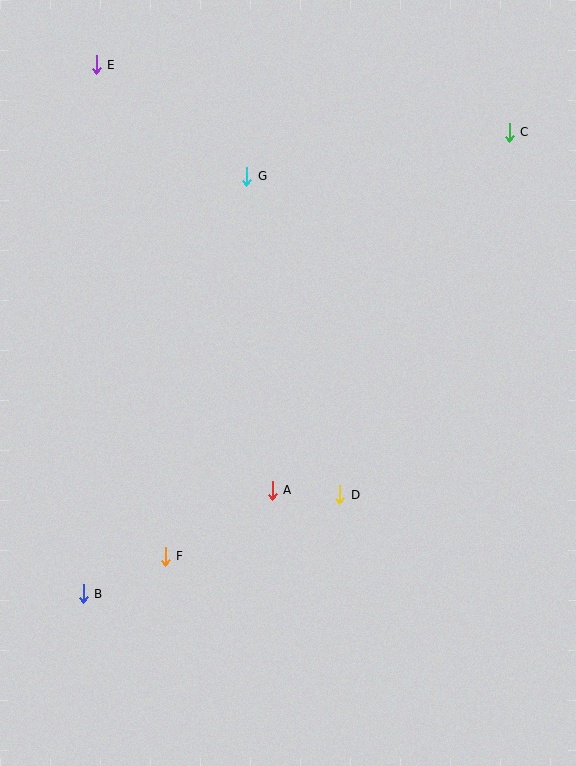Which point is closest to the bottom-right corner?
Point D is closest to the bottom-right corner.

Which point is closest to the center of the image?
Point A at (272, 490) is closest to the center.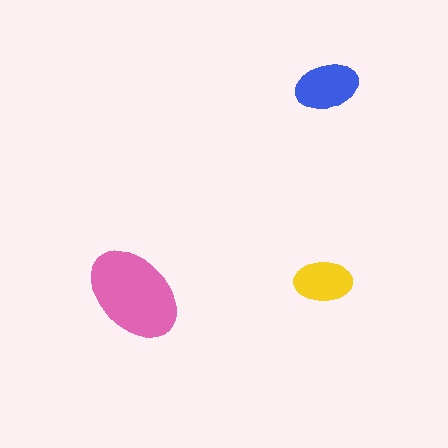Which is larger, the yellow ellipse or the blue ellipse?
The blue one.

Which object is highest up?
The blue ellipse is topmost.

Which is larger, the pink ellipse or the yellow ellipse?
The pink one.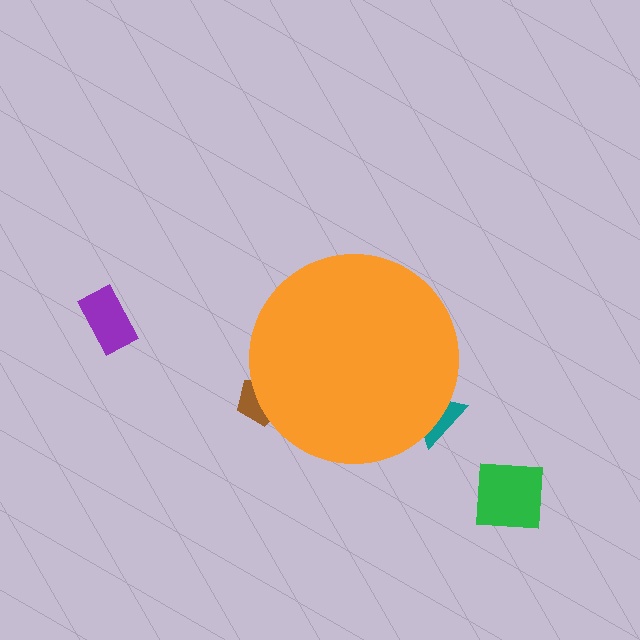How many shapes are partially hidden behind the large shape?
2 shapes are partially hidden.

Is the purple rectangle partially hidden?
No, the purple rectangle is fully visible.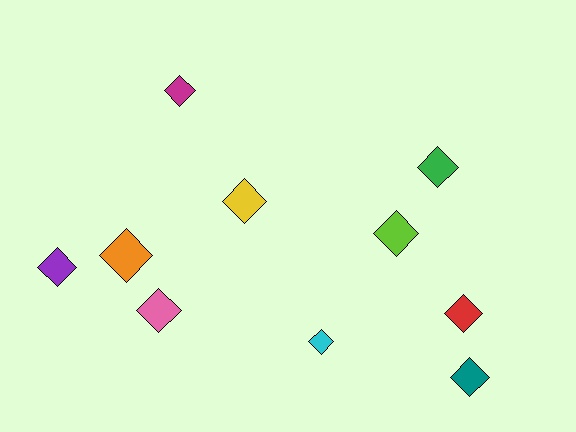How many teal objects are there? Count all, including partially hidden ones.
There is 1 teal object.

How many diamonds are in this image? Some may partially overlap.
There are 10 diamonds.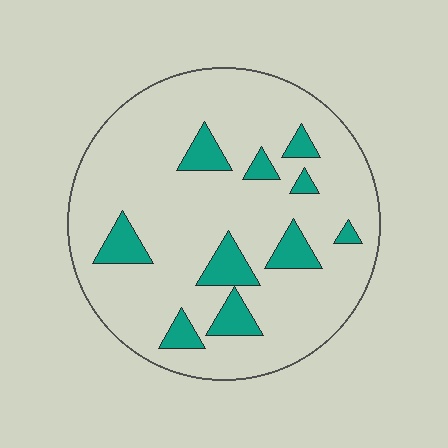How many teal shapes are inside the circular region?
10.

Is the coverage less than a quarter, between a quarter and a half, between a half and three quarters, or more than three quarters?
Less than a quarter.